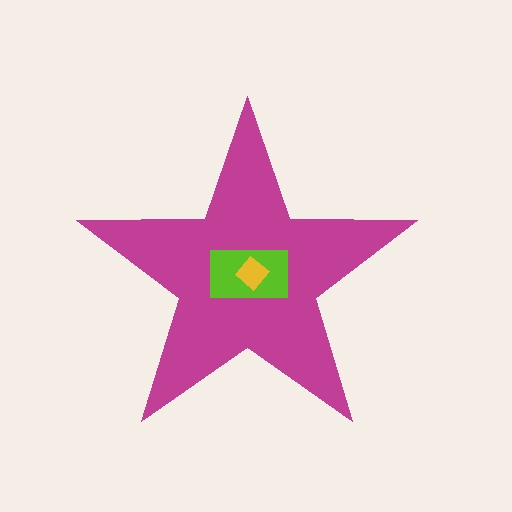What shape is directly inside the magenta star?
The lime rectangle.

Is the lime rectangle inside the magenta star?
Yes.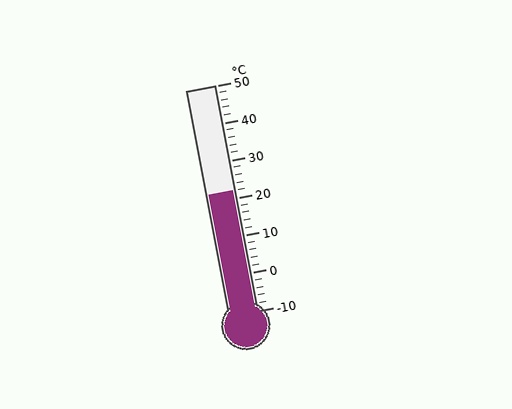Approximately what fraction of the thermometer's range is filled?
The thermometer is filled to approximately 55% of its range.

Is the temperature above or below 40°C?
The temperature is below 40°C.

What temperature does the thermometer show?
The thermometer shows approximately 22°C.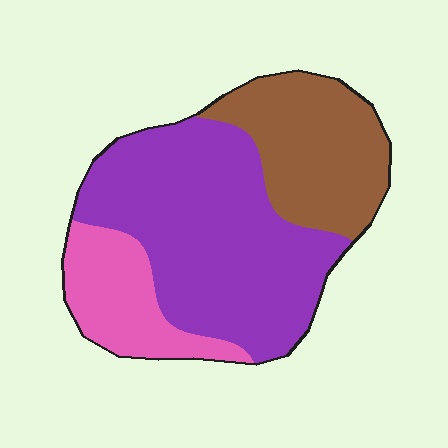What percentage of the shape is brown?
Brown takes up between a sixth and a third of the shape.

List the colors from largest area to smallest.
From largest to smallest: purple, brown, pink.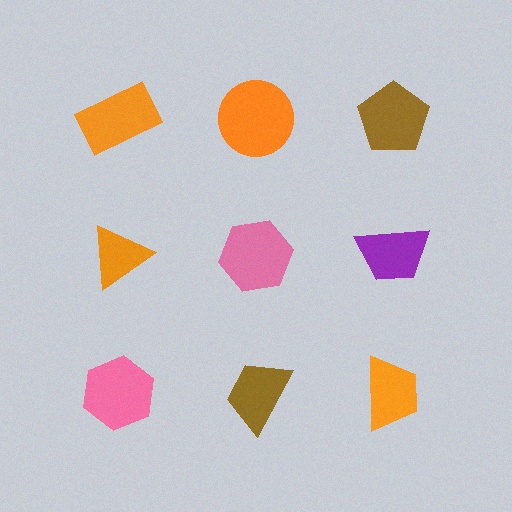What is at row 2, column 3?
A purple trapezoid.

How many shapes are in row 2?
3 shapes.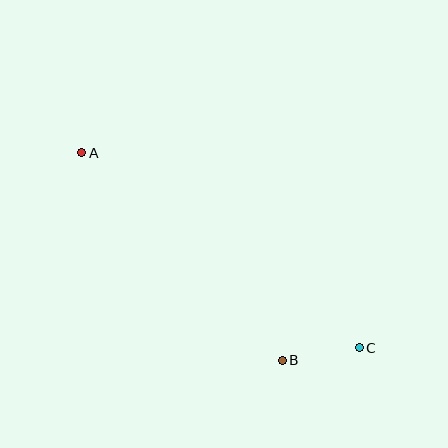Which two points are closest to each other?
Points B and C are closest to each other.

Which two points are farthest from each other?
Points A and C are farthest from each other.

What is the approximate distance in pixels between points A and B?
The distance between A and B is approximately 288 pixels.